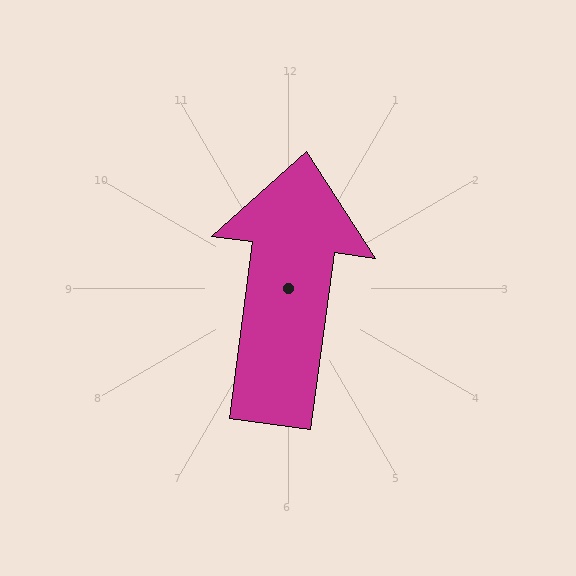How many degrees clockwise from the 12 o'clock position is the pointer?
Approximately 8 degrees.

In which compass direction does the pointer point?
North.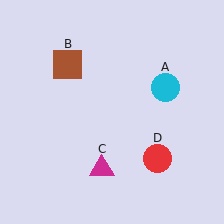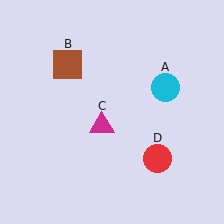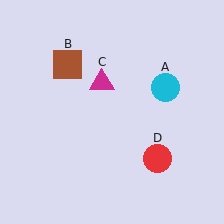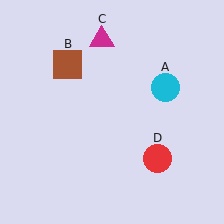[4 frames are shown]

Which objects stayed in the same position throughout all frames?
Cyan circle (object A) and brown square (object B) and red circle (object D) remained stationary.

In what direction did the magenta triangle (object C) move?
The magenta triangle (object C) moved up.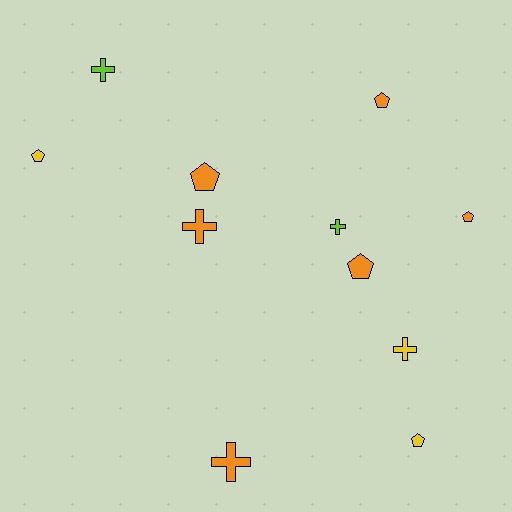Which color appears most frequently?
Orange, with 6 objects.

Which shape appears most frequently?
Pentagon, with 6 objects.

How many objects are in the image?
There are 11 objects.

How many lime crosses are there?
There are 2 lime crosses.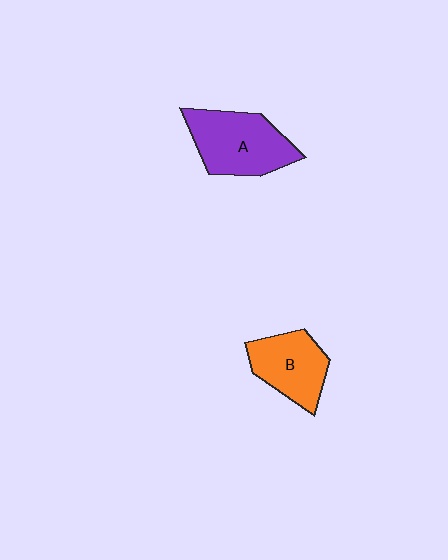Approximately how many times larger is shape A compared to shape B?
Approximately 1.3 times.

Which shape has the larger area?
Shape A (purple).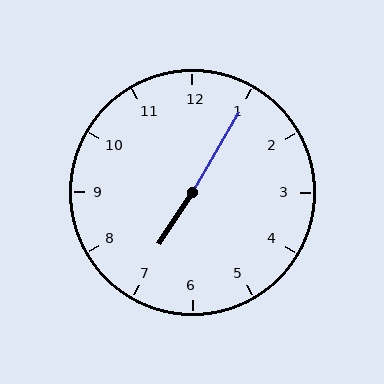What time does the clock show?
7:05.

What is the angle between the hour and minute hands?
Approximately 178 degrees.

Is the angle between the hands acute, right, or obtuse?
It is obtuse.